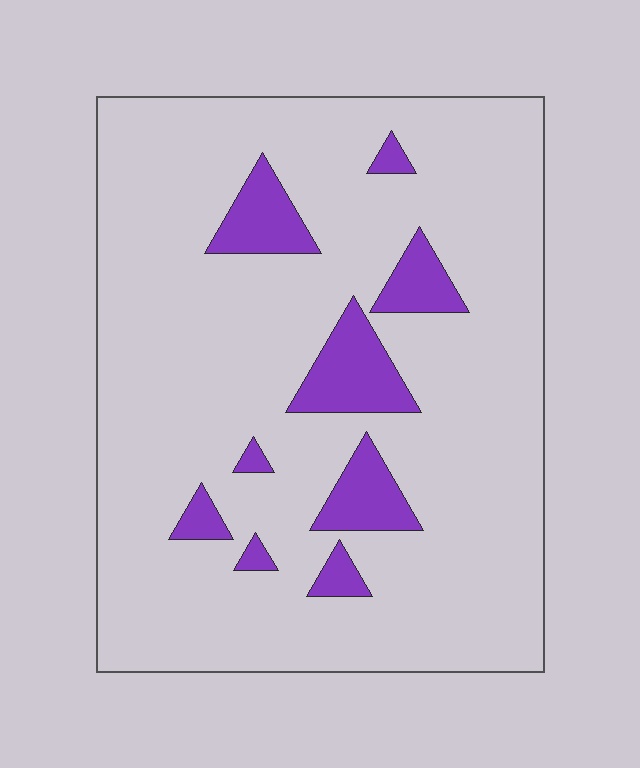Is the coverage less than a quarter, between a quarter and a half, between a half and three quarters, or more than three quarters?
Less than a quarter.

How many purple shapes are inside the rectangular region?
9.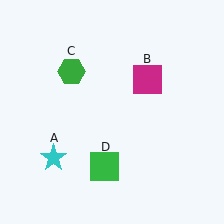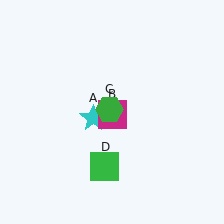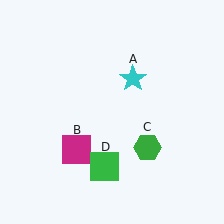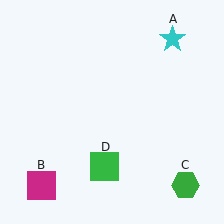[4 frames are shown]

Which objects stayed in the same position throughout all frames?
Green square (object D) remained stationary.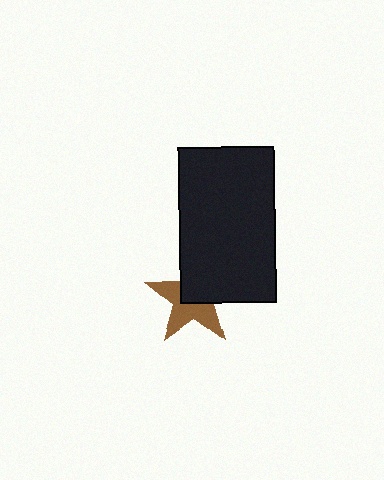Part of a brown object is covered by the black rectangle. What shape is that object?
It is a star.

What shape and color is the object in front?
The object in front is a black rectangle.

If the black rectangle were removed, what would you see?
You would see the complete brown star.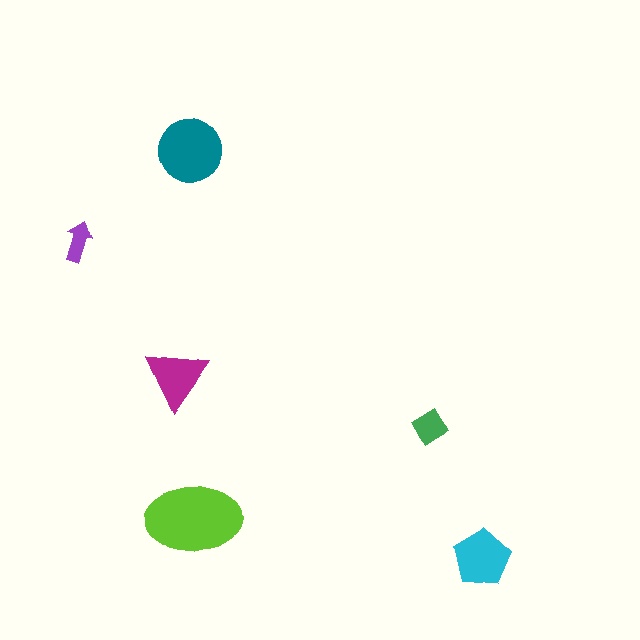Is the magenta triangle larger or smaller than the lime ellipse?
Smaller.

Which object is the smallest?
The purple arrow.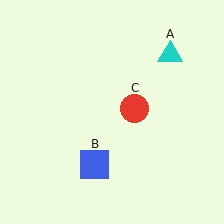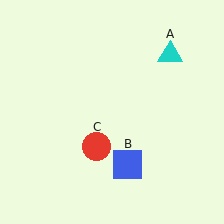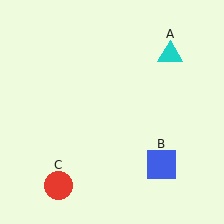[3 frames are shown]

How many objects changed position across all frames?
2 objects changed position: blue square (object B), red circle (object C).